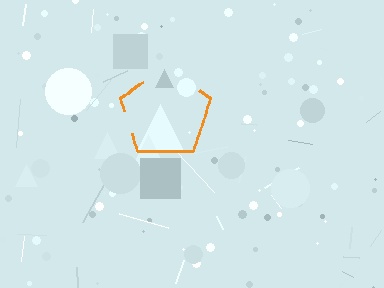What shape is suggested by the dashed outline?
The dashed outline suggests a pentagon.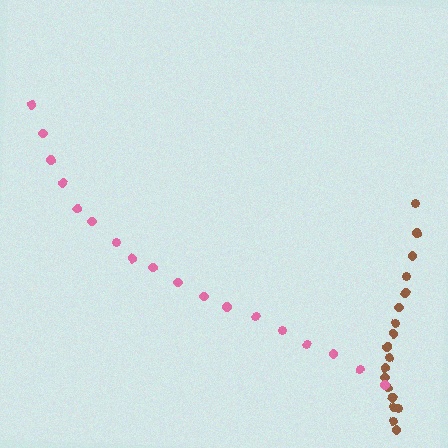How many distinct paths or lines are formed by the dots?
There are 2 distinct paths.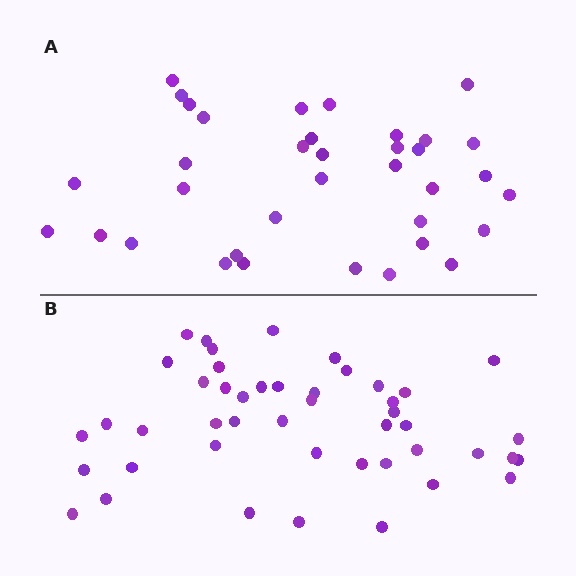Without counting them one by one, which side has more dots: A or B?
Region B (the bottom region) has more dots.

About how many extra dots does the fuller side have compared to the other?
Region B has roughly 10 or so more dots than region A.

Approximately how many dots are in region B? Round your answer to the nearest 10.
About 50 dots. (The exact count is 46, which rounds to 50.)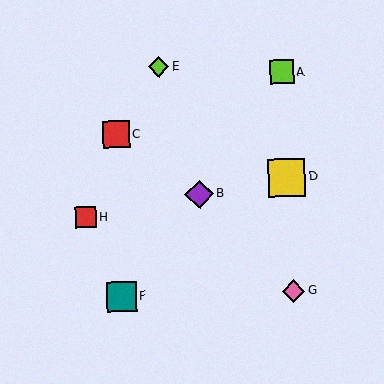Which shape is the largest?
The yellow square (labeled D) is the largest.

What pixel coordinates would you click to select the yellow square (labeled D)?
Click at (287, 178) to select the yellow square D.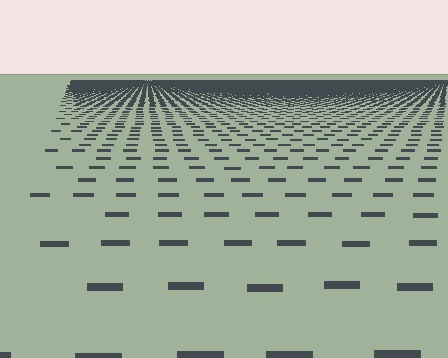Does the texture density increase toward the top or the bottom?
Density increases toward the top.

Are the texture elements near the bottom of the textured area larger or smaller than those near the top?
Larger. Near the bottom, elements are closer to the viewer and appear at a bigger on-screen size.